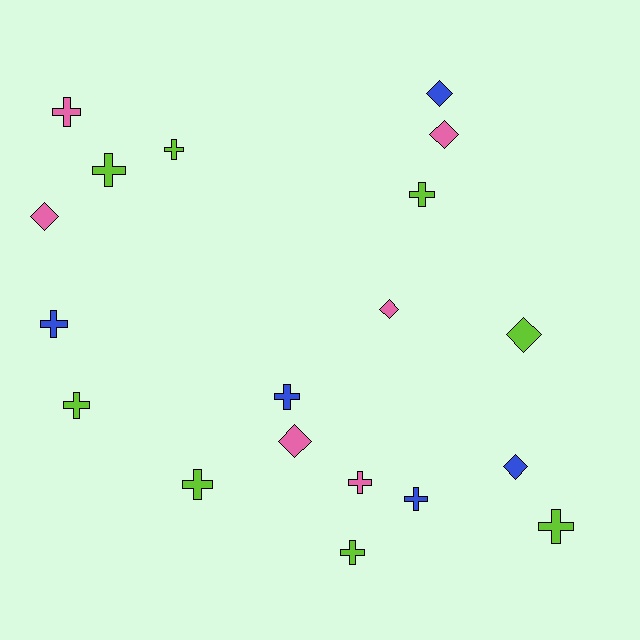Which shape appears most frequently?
Cross, with 12 objects.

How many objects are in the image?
There are 19 objects.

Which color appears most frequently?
Lime, with 8 objects.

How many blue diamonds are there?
There are 2 blue diamonds.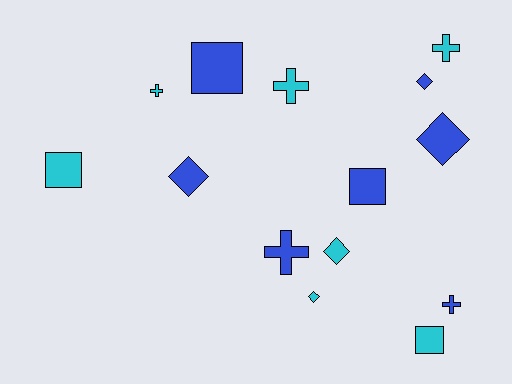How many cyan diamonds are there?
There are 2 cyan diamonds.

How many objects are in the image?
There are 14 objects.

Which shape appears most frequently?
Cross, with 5 objects.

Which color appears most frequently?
Cyan, with 7 objects.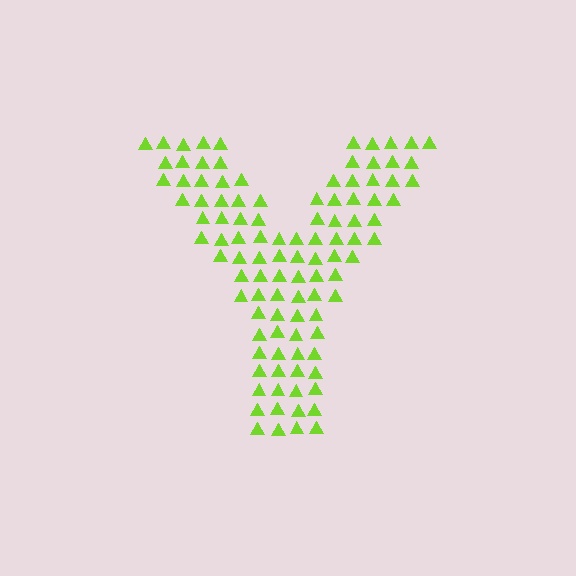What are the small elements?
The small elements are triangles.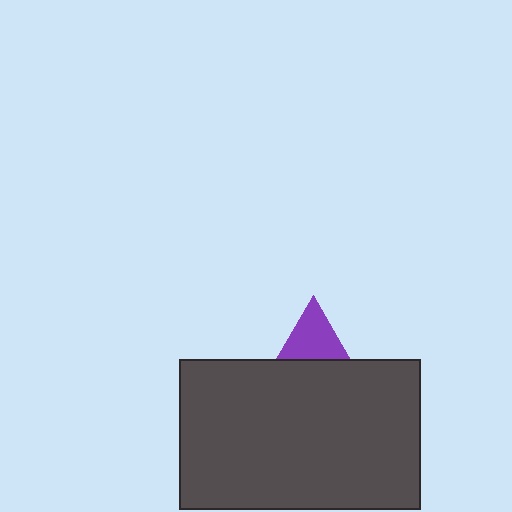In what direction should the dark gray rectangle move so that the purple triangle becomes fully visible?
The dark gray rectangle should move down. That is the shortest direction to clear the overlap and leave the purple triangle fully visible.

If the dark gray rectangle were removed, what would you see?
You would see the complete purple triangle.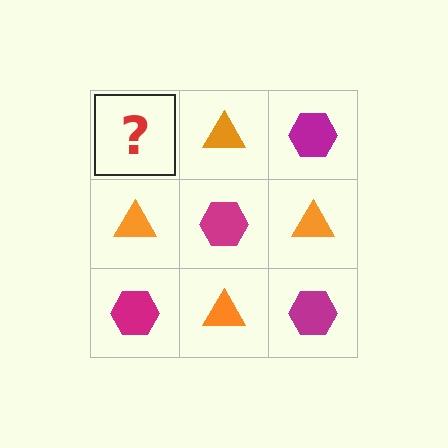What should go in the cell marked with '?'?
The missing cell should contain a magenta hexagon.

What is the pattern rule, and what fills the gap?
The rule is that it alternates magenta hexagon and orange triangle in a checkerboard pattern. The gap should be filled with a magenta hexagon.